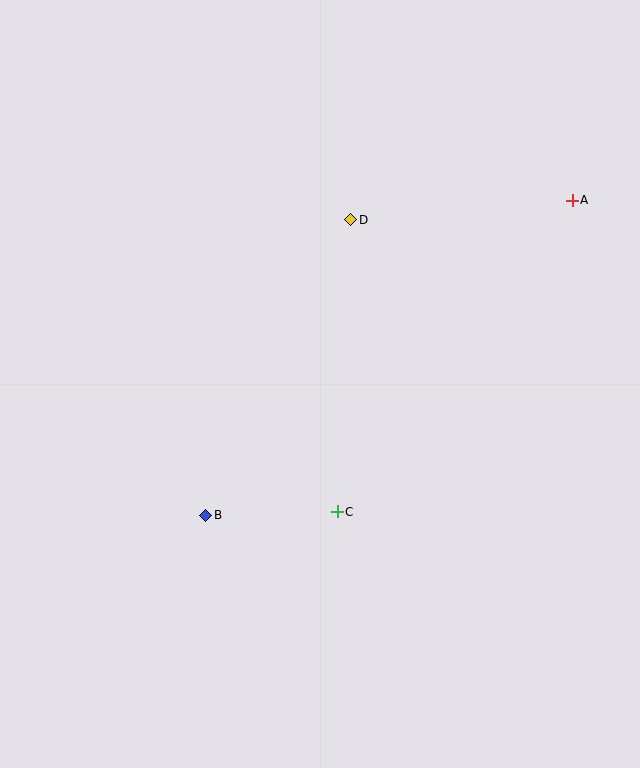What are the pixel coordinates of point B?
Point B is at (206, 515).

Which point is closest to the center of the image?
Point C at (337, 512) is closest to the center.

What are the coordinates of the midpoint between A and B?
The midpoint between A and B is at (389, 358).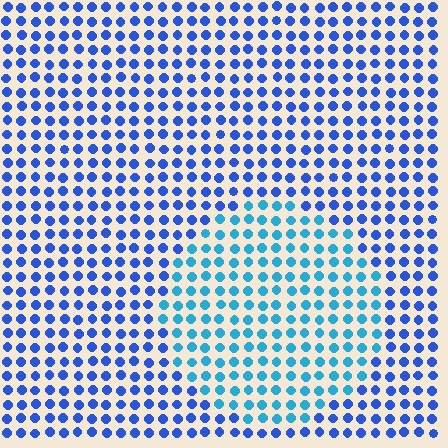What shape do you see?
I see a circle.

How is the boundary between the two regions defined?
The boundary is defined purely by a slight shift in hue (about 31 degrees). Spacing, size, and orientation are identical on both sides.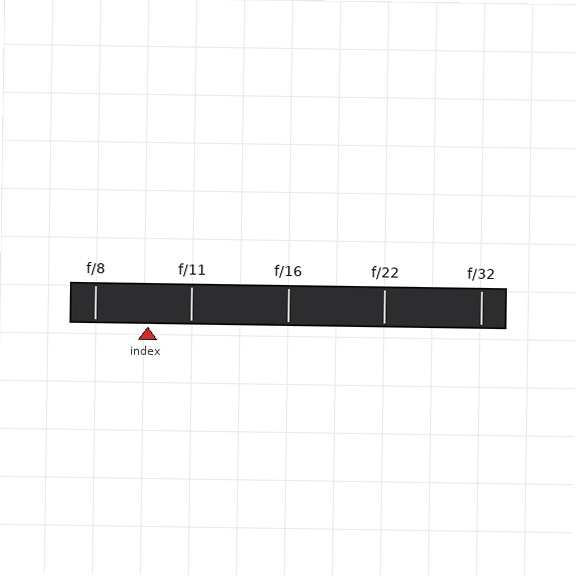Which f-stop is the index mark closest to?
The index mark is closest to f/11.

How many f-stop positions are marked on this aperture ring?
There are 5 f-stop positions marked.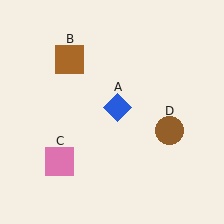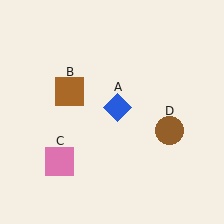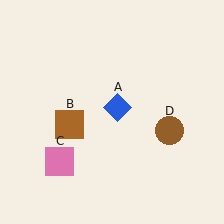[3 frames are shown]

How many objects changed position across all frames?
1 object changed position: brown square (object B).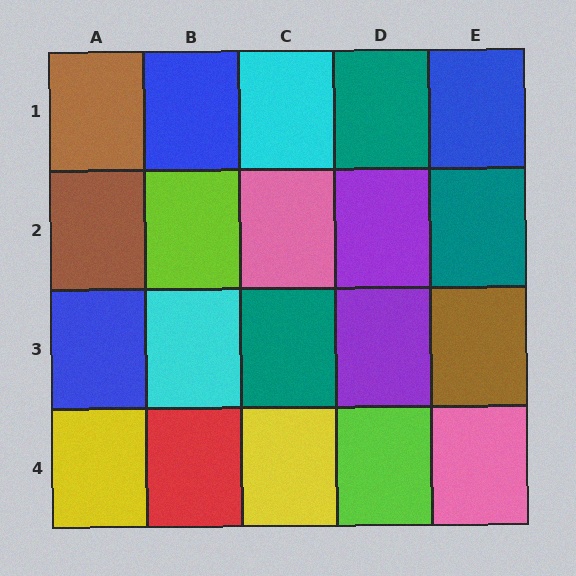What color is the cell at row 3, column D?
Purple.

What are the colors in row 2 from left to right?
Brown, lime, pink, purple, teal.